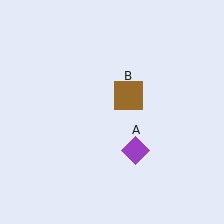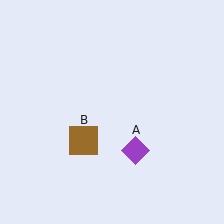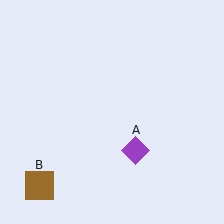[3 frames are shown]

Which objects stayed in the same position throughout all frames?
Purple diamond (object A) remained stationary.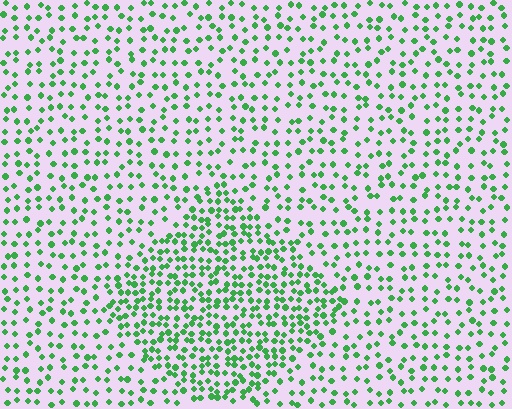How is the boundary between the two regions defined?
The boundary is defined by a change in element density (approximately 1.9x ratio). All elements are the same color, size, and shape.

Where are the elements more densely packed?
The elements are more densely packed inside the diamond boundary.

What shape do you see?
I see a diamond.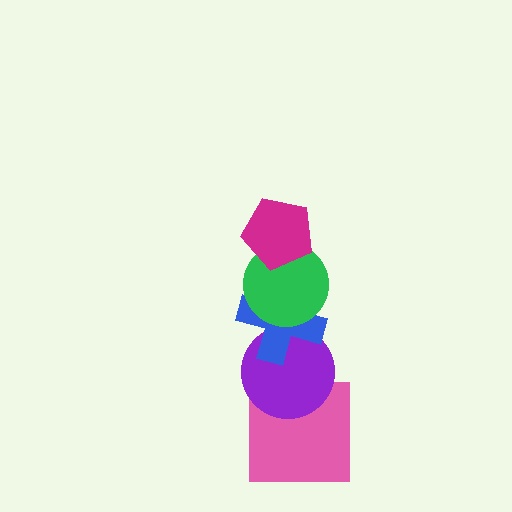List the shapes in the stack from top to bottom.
From top to bottom: the magenta pentagon, the green circle, the blue cross, the purple circle, the pink square.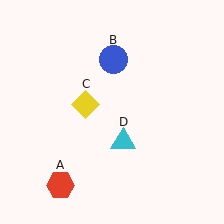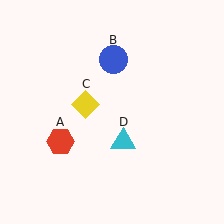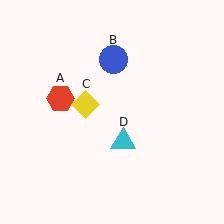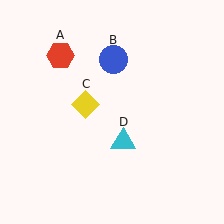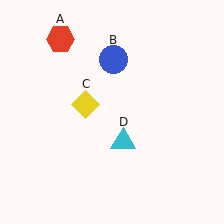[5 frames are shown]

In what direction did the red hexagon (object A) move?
The red hexagon (object A) moved up.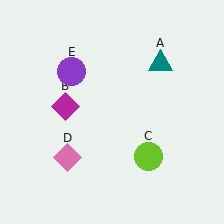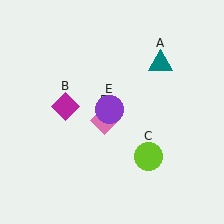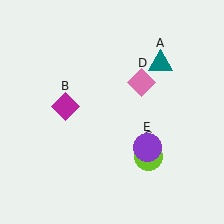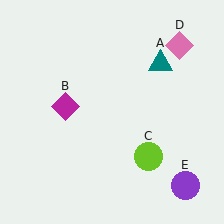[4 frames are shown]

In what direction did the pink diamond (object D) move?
The pink diamond (object D) moved up and to the right.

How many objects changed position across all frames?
2 objects changed position: pink diamond (object D), purple circle (object E).